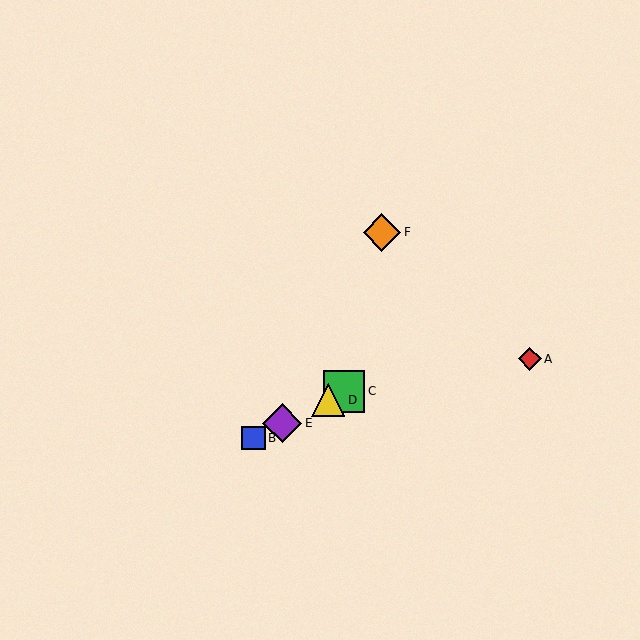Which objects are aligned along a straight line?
Objects B, C, D, E are aligned along a straight line.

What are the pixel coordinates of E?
Object E is at (282, 423).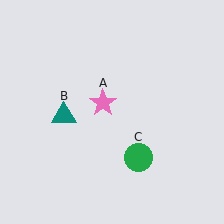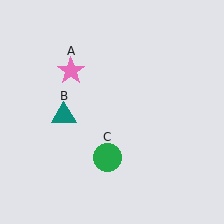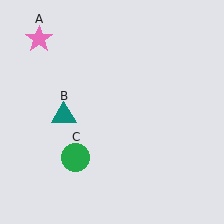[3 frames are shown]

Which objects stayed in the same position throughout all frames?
Teal triangle (object B) remained stationary.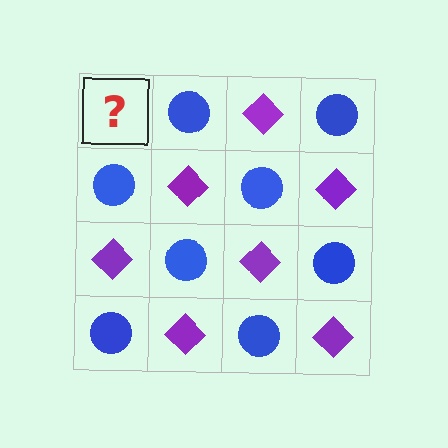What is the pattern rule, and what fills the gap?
The rule is that it alternates purple diamond and blue circle in a checkerboard pattern. The gap should be filled with a purple diamond.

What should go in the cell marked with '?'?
The missing cell should contain a purple diamond.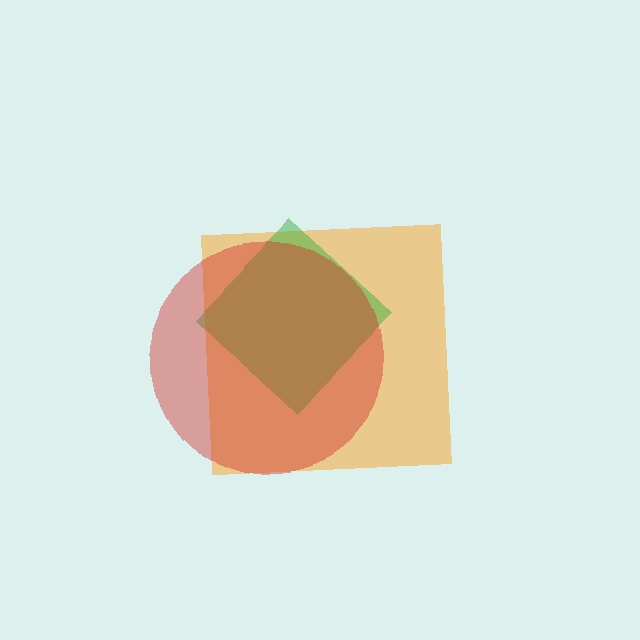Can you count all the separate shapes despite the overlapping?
Yes, there are 3 separate shapes.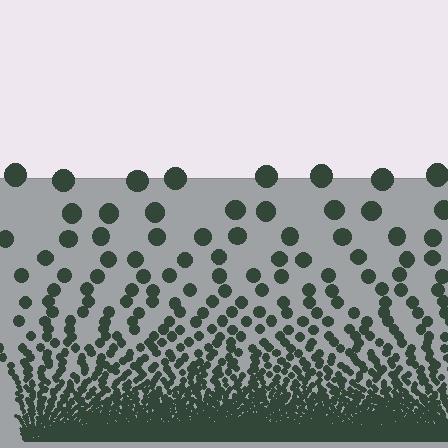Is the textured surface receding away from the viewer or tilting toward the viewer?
The surface appears to tilt toward the viewer. Texture elements get larger and sparser toward the top.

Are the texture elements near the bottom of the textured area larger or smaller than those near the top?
Smaller. The gradient is inverted — elements near the bottom are smaller and denser.